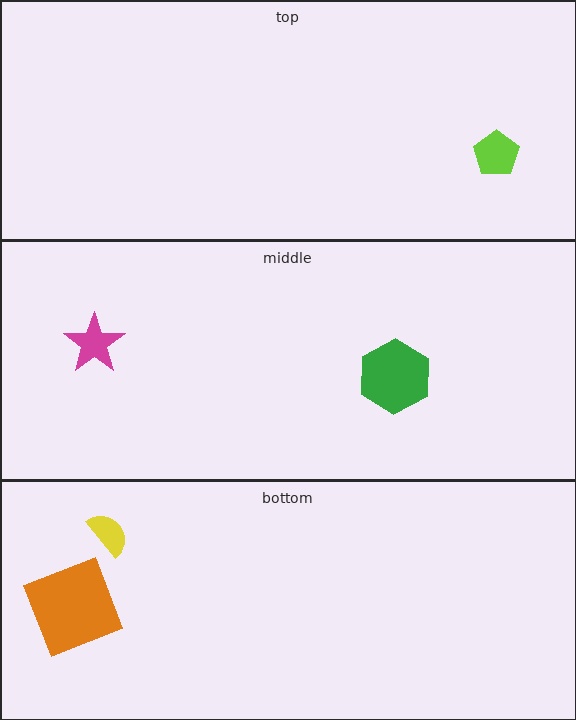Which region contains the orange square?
The bottom region.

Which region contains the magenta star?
The middle region.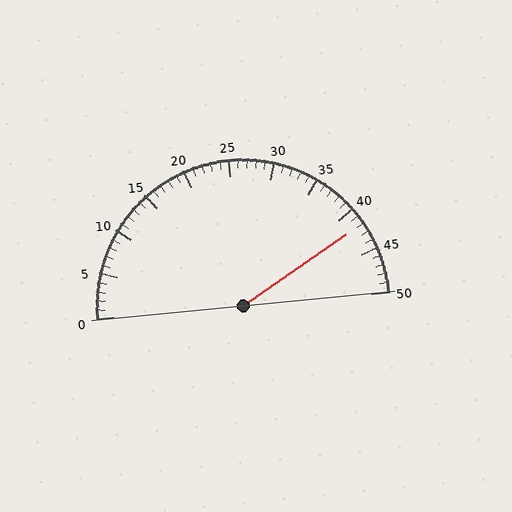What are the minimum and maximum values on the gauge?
The gauge ranges from 0 to 50.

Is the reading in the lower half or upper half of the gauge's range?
The reading is in the upper half of the range (0 to 50).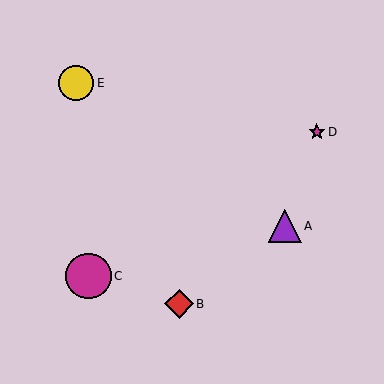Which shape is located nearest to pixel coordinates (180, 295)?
The red diamond (labeled B) at (179, 304) is nearest to that location.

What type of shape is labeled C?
Shape C is a magenta circle.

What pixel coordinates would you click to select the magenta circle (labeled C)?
Click at (88, 276) to select the magenta circle C.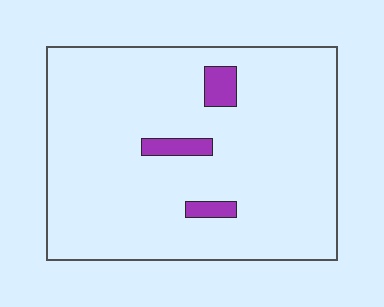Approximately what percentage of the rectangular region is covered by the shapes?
Approximately 5%.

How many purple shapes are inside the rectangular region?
3.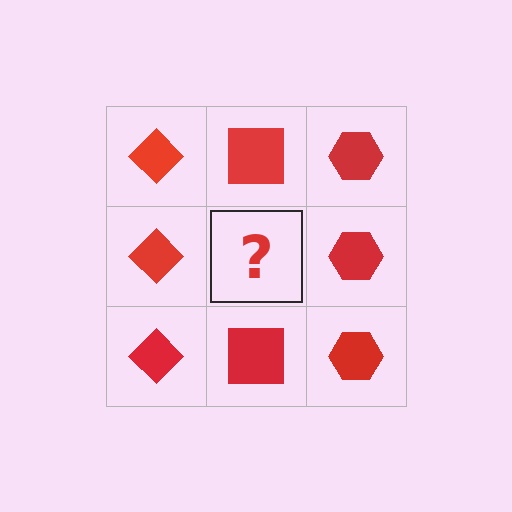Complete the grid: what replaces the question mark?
The question mark should be replaced with a red square.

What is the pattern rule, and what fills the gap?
The rule is that each column has a consistent shape. The gap should be filled with a red square.